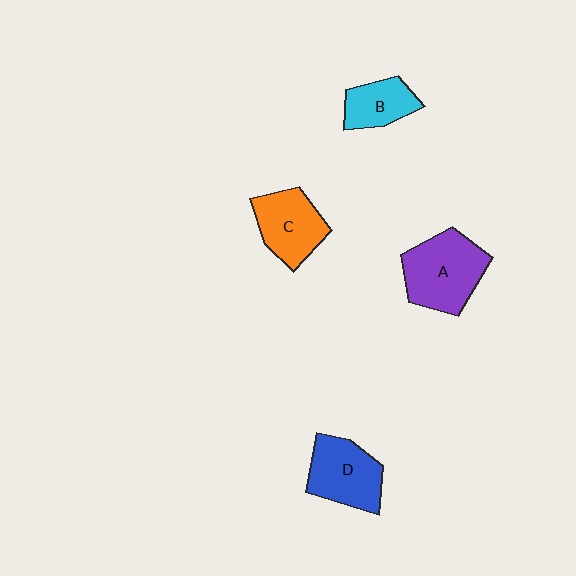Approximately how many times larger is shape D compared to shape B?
Approximately 1.5 times.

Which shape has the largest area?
Shape A (purple).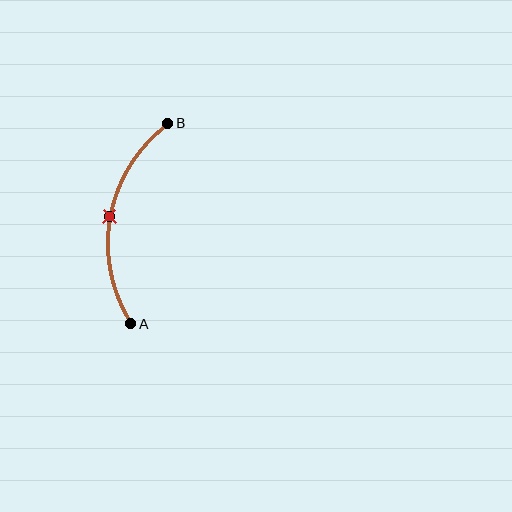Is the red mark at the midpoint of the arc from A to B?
Yes. The red mark lies on the arc at equal arc-length from both A and B — it is the arc midpoint.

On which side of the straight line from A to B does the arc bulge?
The arc bulges to the left of the straight line connecting A and B.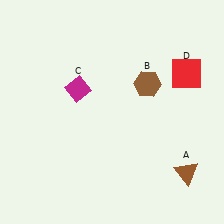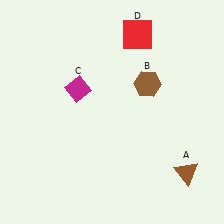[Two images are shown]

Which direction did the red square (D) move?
The red square (D) moved left.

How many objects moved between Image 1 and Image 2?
1 object moved between the two images.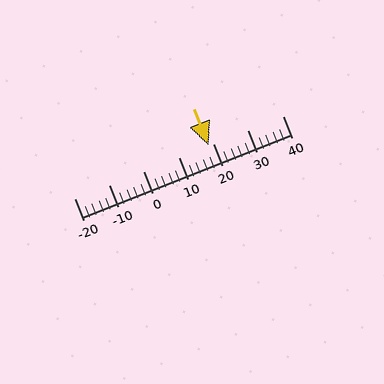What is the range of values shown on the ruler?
The ruler shows values from -20 to 40.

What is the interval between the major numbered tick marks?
The major tick marks are spaced 10 units apart.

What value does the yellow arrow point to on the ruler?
The yellow arrow points to approximately 19.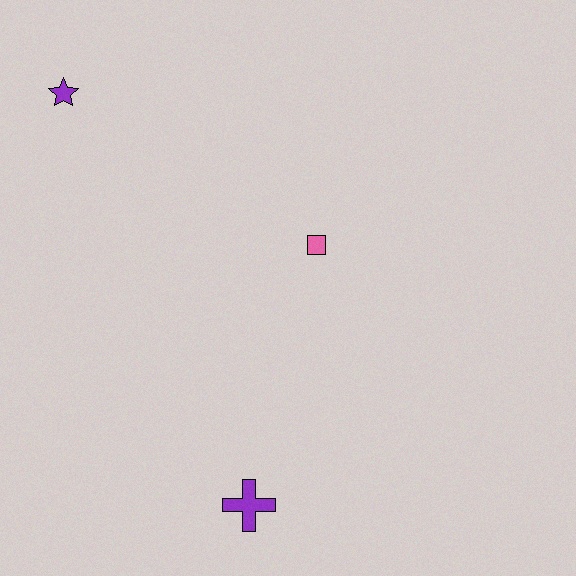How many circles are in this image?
There are no circles.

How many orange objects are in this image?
There are no orange objects.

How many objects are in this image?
There are 3 objects.